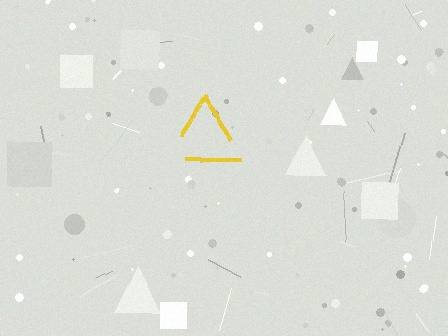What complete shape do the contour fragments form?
The contour fragments form a triangle.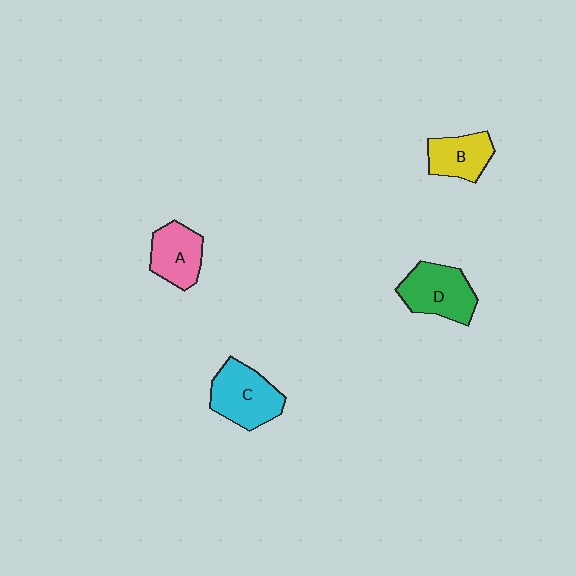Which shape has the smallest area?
Shape B (yellow).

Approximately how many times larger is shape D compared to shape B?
Approximately 1.4 times.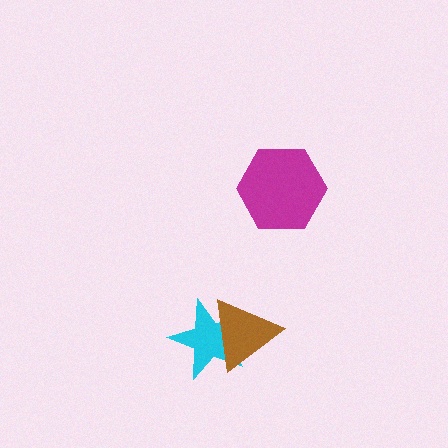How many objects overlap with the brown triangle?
1 object overlaps with the brown triangle.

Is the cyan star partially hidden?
Yes, it is partially covered by another shape.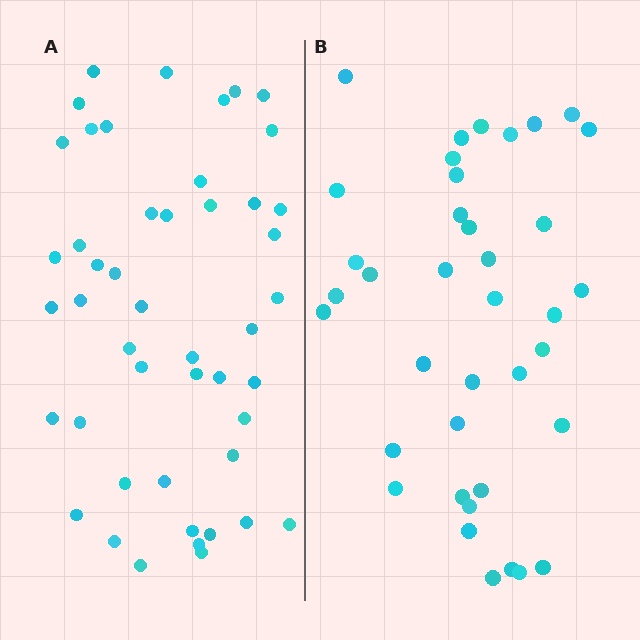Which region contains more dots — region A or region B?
Region A (the left region) has more dots.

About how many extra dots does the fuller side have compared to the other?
Region A has roughly 8 or so more dots than region B.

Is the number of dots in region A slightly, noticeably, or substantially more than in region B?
Region A has only slightly more — the two regions are fairly close. The ratio is roughly 1.2 to 1.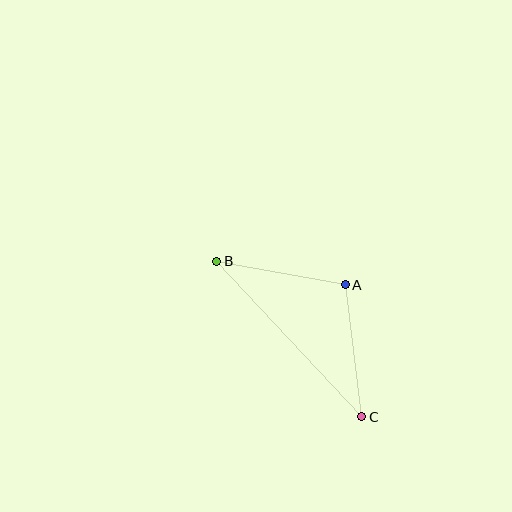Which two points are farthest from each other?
Points B and C are farthest from each other.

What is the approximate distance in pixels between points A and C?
The distance between A and C is approximately 133 pixels.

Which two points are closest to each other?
Points A and B are closest to each other.